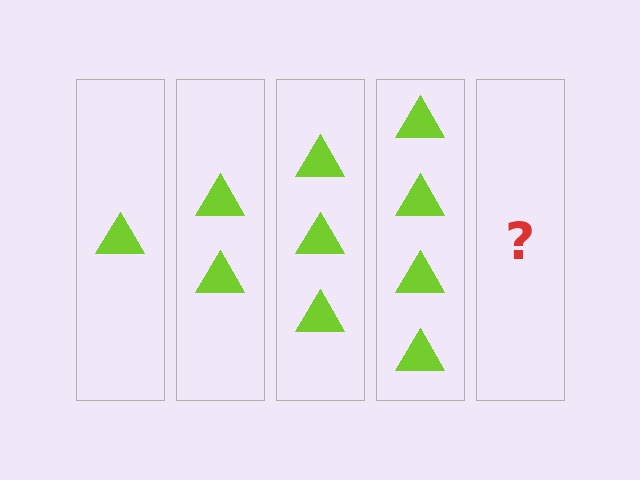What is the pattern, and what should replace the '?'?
The pattern is that each step adds one more triangle. The '?' should be 5 triangles.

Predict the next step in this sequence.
The next step is 5 triangles.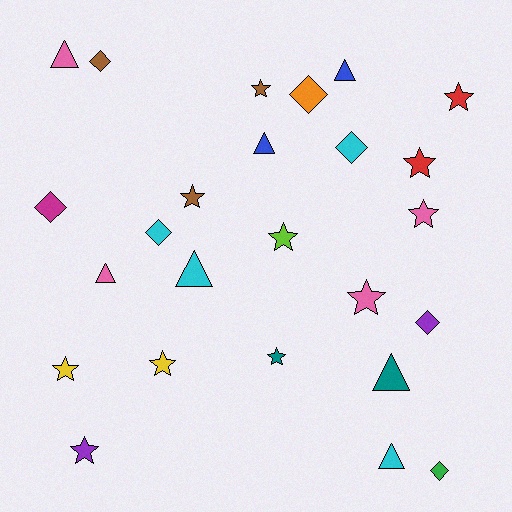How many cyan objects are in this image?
There are 4 cyan objects.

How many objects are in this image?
There are 25 objects.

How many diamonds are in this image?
There are 7 diamonds.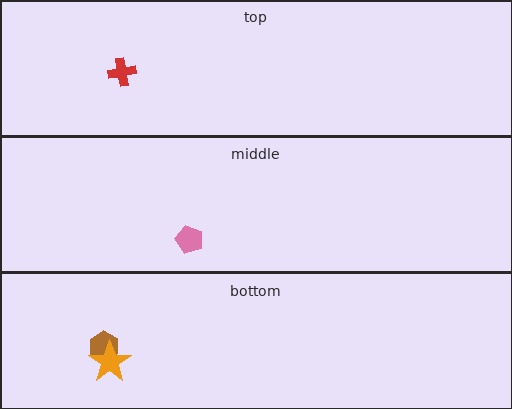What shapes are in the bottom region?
The brown hexagon, the orange star.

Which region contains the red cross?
The top region.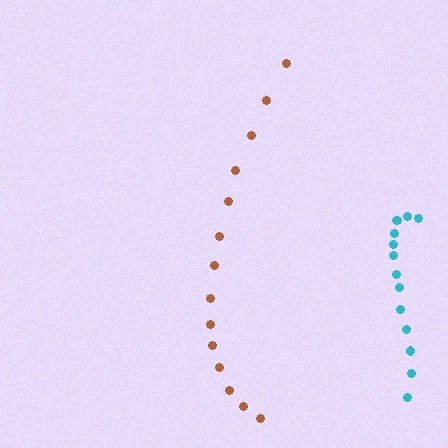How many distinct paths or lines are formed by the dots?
There are 2 distinct paths.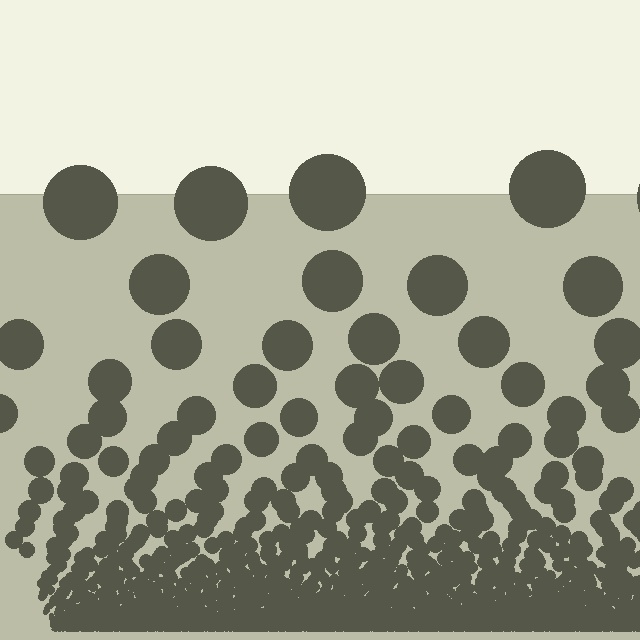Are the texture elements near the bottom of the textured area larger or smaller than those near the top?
Smaller. The gradient is inverted — elements near the bottom are smaller and denser.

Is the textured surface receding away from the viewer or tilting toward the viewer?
The surface appears to tilt toward the viewer. Texture elements get larger and sparser toward the top.